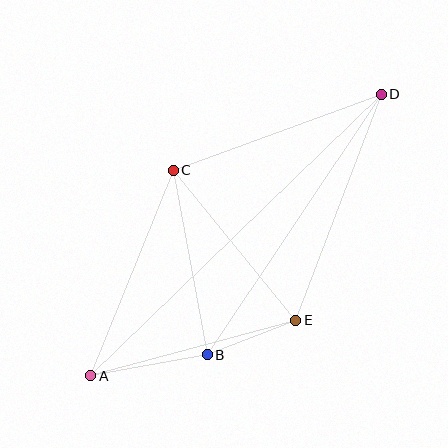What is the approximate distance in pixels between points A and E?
The distance between A and E is approximately 212 pixels.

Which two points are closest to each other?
Points B and E are closest to each other.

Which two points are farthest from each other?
Points A and D are farthest from each other.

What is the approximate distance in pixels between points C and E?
The distance between C and E is approximately 193 pixels.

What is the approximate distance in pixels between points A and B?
The distance between A and B is approximately 119 pixels.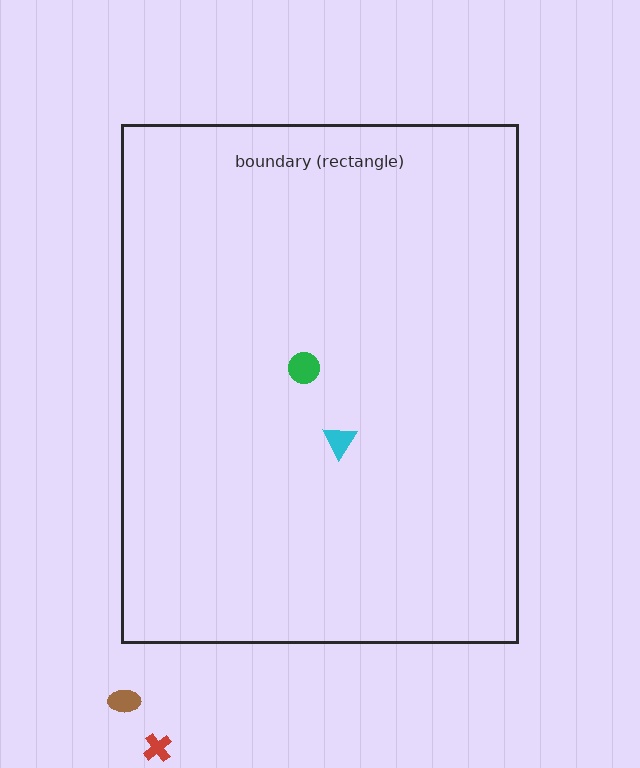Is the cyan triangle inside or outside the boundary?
Inside.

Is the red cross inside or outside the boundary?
Outside.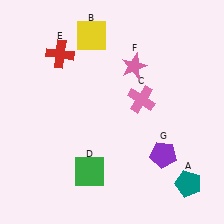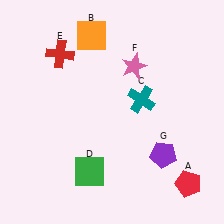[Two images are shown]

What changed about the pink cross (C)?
In Image 1, C is pink. In Image 2, it changed to teal.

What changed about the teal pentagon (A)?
In Image 1, A is teal. In Image 2, it changed to red.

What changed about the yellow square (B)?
In Image 1, B is yellow. In Image 2, it changed to orange.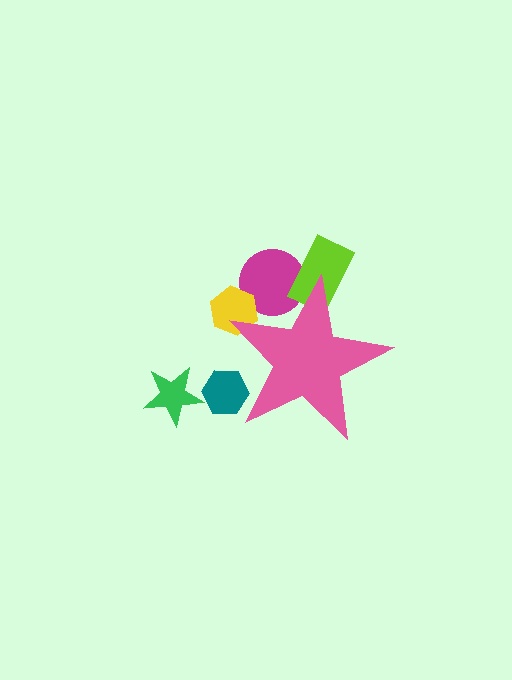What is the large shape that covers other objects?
A pink star.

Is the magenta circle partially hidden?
Yes, the magenta circle is partially hidden behind the pink star.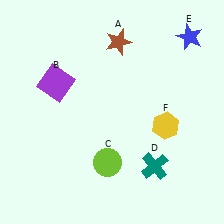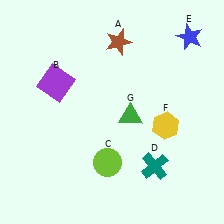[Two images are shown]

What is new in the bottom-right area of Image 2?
A green triangle (G) was added in the bottom-right area of Image 2.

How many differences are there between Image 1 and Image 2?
There is 1 difference between the two images.